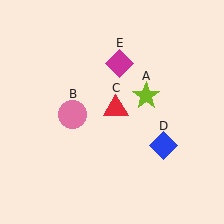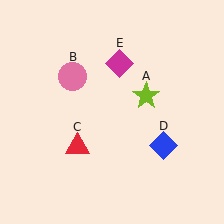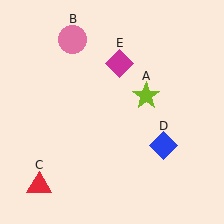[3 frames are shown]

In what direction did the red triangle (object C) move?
The red triangle (object C) moved down and to the left.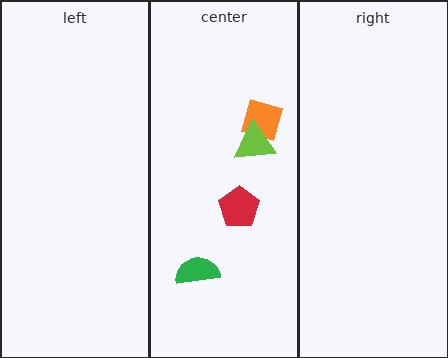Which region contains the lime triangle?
The center region.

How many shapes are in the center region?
4.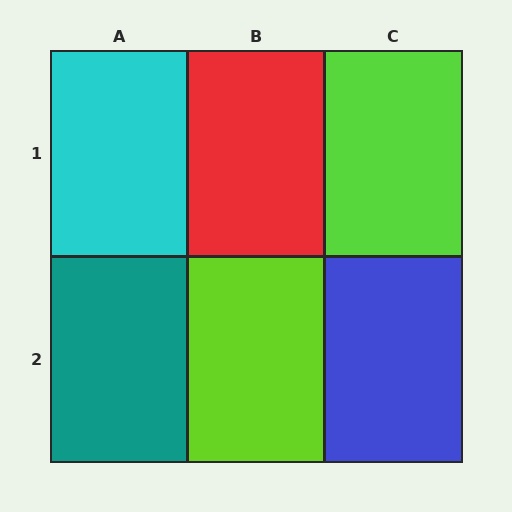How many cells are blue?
1 cell is blue.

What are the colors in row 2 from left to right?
Teal, lime, blue.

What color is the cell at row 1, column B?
Red.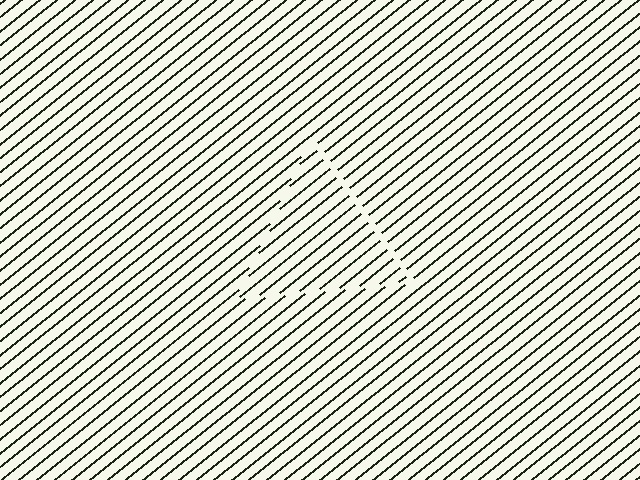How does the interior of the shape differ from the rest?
The interior of the shape contains the same grating, shifted by half a period — the contour is defined by the phase discontinuity where line-ends from the inner and outer gratings abut.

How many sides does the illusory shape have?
3 sides — the line-ends trace a triangle.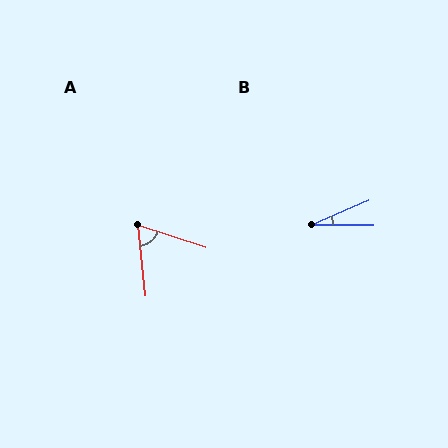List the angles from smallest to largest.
B (23°), A (66°).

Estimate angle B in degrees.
Approximately 23 degrees.